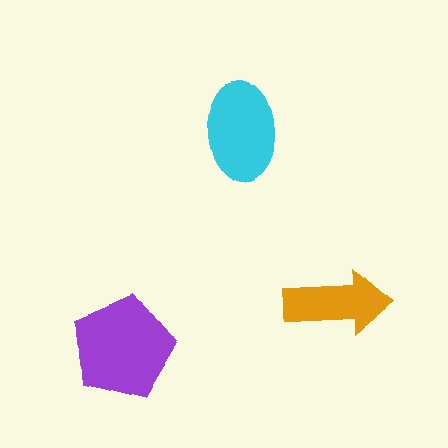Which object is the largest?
The purple pentagon.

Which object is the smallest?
The orange arrow.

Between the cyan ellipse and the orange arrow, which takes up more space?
The cyan ellipse.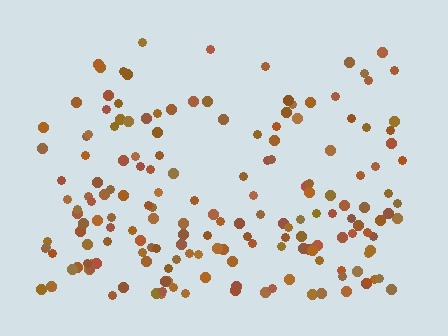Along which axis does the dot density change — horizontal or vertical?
Vertical.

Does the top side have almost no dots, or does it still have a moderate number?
Still a moderate number, just noticeably fewer than the bottom.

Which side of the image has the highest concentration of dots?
The bottom.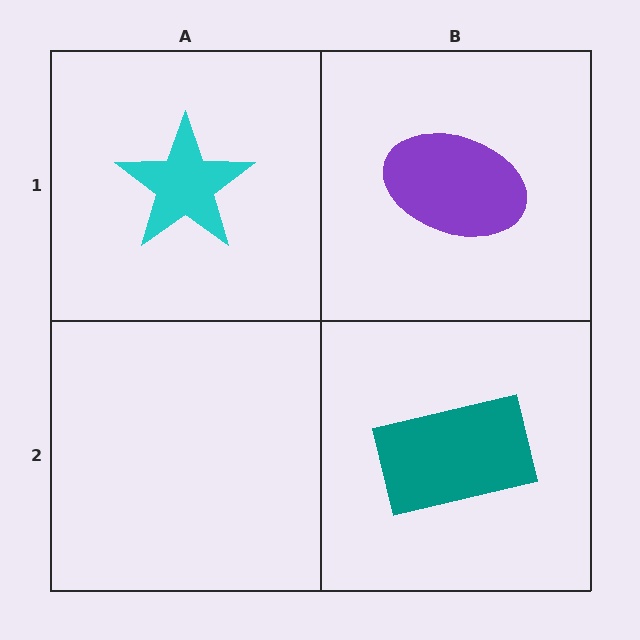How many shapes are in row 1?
2 shapes.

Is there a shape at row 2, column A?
No, that cell is empty.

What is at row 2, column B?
A teal rectangle.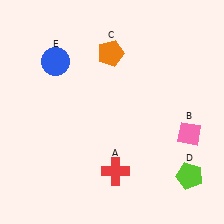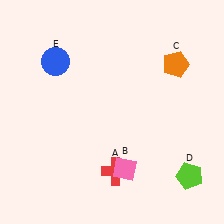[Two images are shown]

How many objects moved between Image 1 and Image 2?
2 objects moved between the two images.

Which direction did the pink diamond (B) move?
The pink diamond (B) moved left.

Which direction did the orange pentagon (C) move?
The orange pentagon (C) moved right.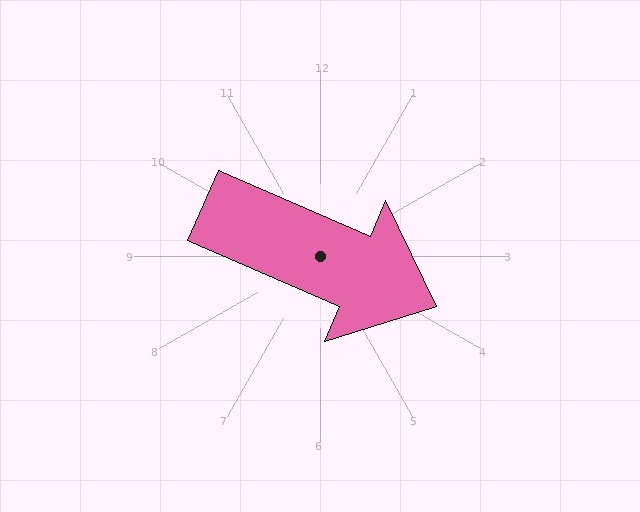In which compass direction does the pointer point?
Southeast.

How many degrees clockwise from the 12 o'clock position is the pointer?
Approximately 113 degrees.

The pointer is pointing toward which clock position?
Roughly 4 o'clock.